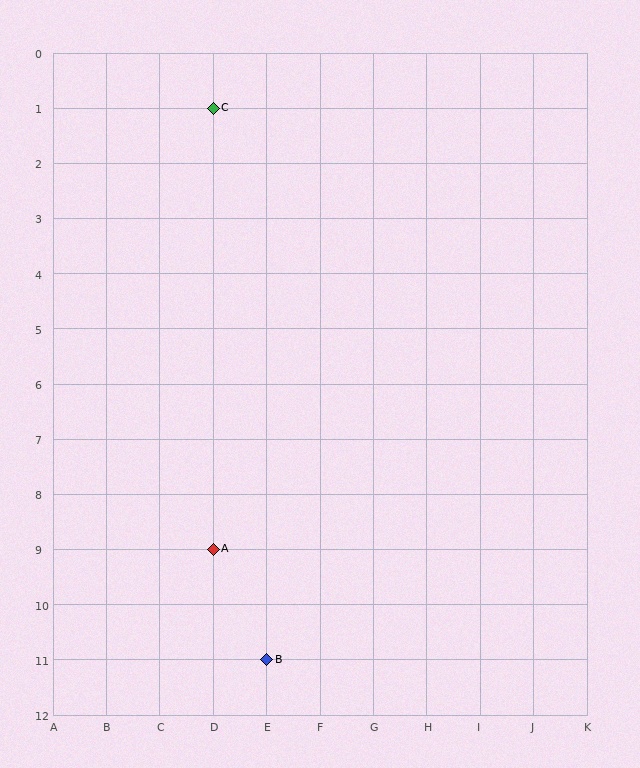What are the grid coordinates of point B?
Point B is at grid coordinates (E, 11).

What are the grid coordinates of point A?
Point A is at grid coordinates (D, 9).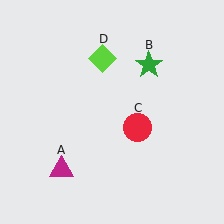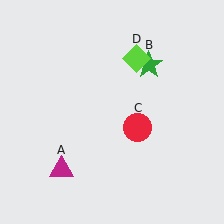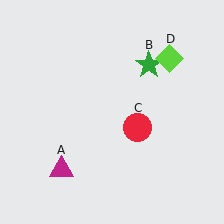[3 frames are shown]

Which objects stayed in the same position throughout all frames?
Magenta triangle (object A) and green star (object B) and red circle (object C) remained stationary.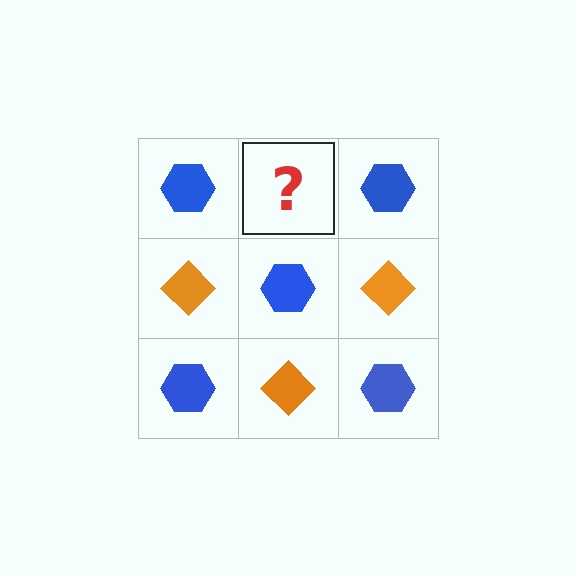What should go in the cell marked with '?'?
The missing cell should contain an orange diamond.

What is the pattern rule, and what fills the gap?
The rule is that it alternates blue hexagon and orange diamond in a checkerboard pattern. The gap should be filled with an orange diamond.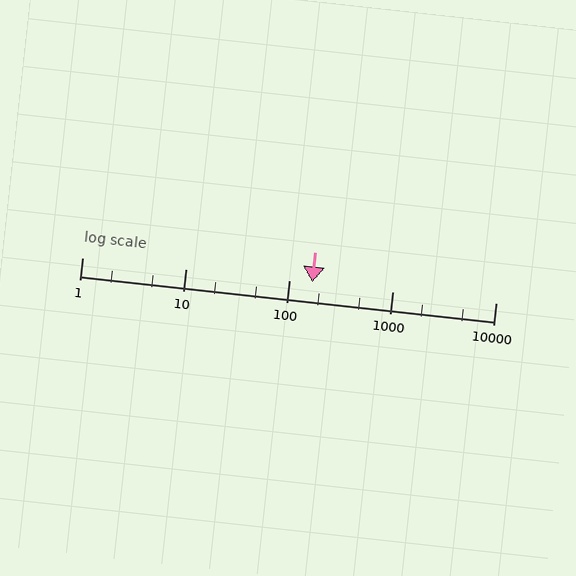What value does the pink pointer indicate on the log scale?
The pointer indicates approximately 170.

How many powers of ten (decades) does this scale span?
The scale spans 4 decades, from 1 to 10000.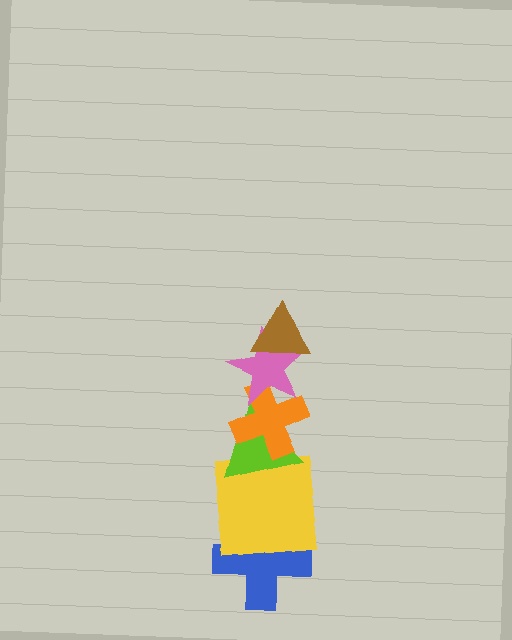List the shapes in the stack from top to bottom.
From top to bottom: the brown triangle, the pink star, the orange cross, the lime triangle, the yellow square, the blue cross.